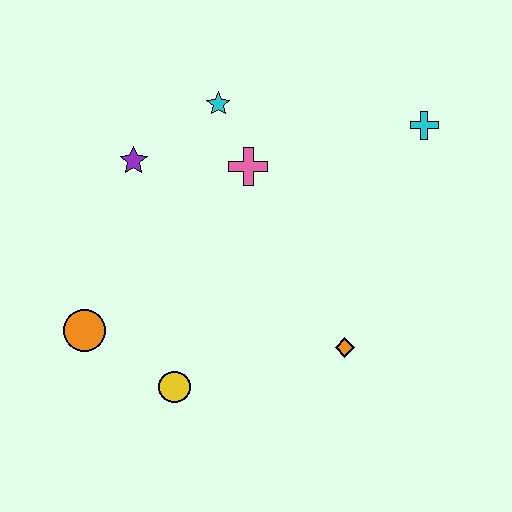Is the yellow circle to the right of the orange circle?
Yes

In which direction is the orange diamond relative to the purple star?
The orange diamond is to the right of the purple star.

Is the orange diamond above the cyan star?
No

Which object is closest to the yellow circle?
The orange circle is closest to the yellow circle.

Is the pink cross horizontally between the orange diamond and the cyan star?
Yes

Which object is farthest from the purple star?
The cyan cross is farthest from the purple star.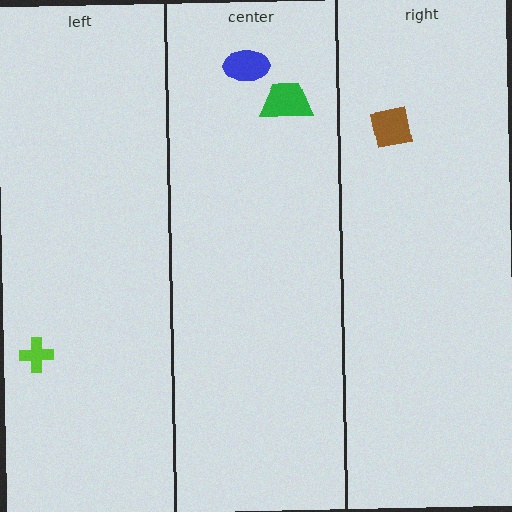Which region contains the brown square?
The right region.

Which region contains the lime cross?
The left region.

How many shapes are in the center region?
2.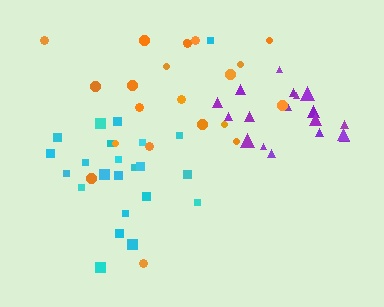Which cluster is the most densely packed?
Purple.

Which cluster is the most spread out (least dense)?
Orange.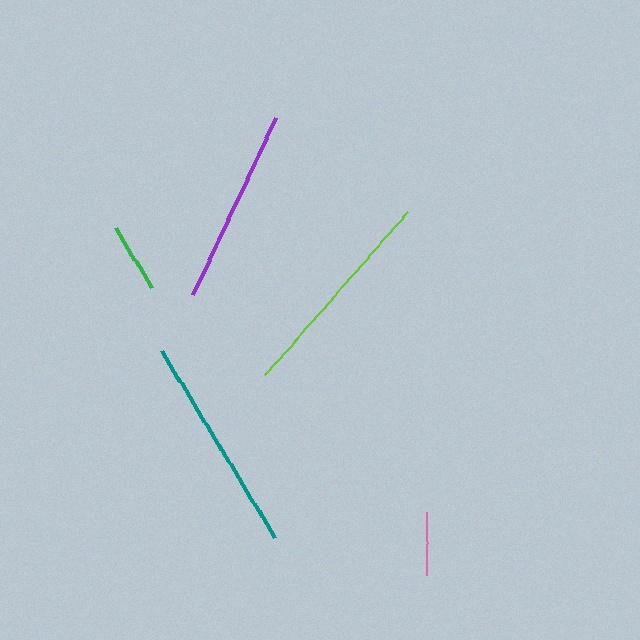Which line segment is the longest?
The teal line is the longest at approximately 219 pixels.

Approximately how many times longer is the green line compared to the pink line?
The green line is approximately 1.1 times the length of the pink line.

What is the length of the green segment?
The green segment is approximately 71 pixels long.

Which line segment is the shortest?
The pink line is the shortest at approximately 63 pixels.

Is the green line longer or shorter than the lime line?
The lime line is longer than the green line.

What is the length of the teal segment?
The teal segment is approximately 219 pixels long.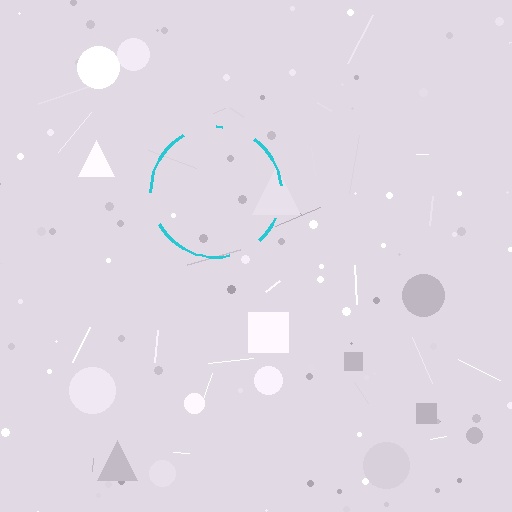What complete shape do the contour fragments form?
The contour fragments form a circle.